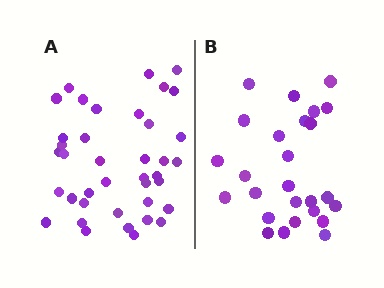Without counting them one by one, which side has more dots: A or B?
Region A (the left region) has more dots.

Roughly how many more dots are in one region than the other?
Region A has approximately 15 more dots than region B.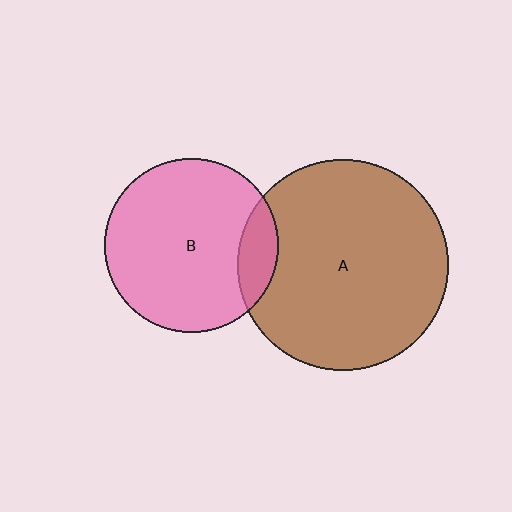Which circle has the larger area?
Circle A (brown).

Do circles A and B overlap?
Yes.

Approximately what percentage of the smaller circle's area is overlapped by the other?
Approximately 15%.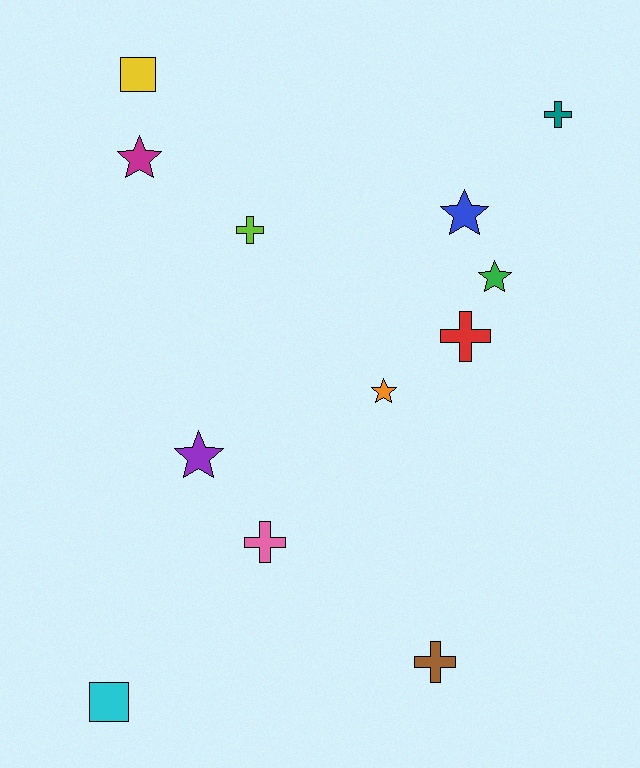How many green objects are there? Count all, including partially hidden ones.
There is 1 green object.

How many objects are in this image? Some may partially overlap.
There are 12 objects.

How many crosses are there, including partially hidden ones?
There are 5 crosses.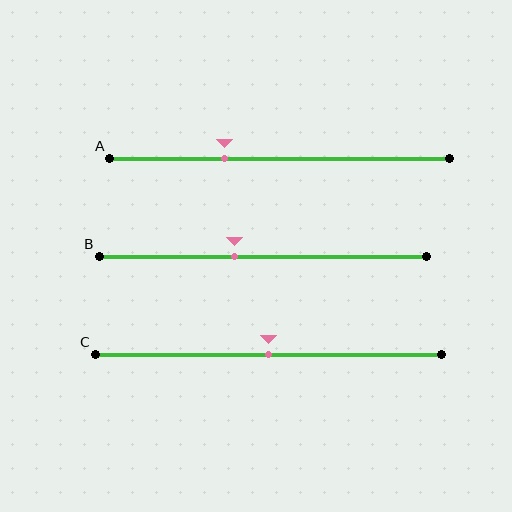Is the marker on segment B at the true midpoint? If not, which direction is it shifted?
No, the marker on segment B is shifted to the left by about 9% of the segment length.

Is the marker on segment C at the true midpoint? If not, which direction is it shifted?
Yes, the marker on segment C is at the true midpoint.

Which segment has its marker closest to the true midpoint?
Segment C has its marker closest to the true midpoint.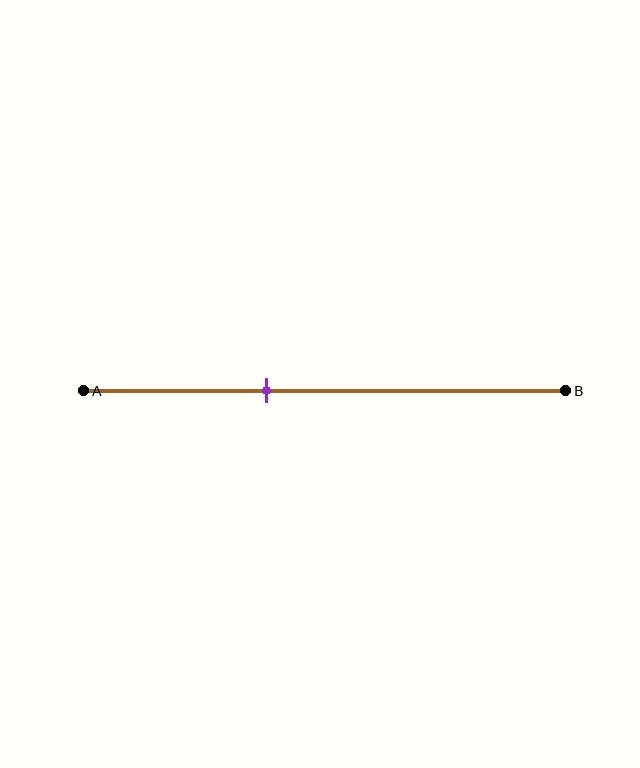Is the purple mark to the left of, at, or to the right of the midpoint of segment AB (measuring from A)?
The purple mark is to the left of the midpoint of segment AB.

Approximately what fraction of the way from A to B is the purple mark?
The purple mark is approximately 40% of the way from A to B.